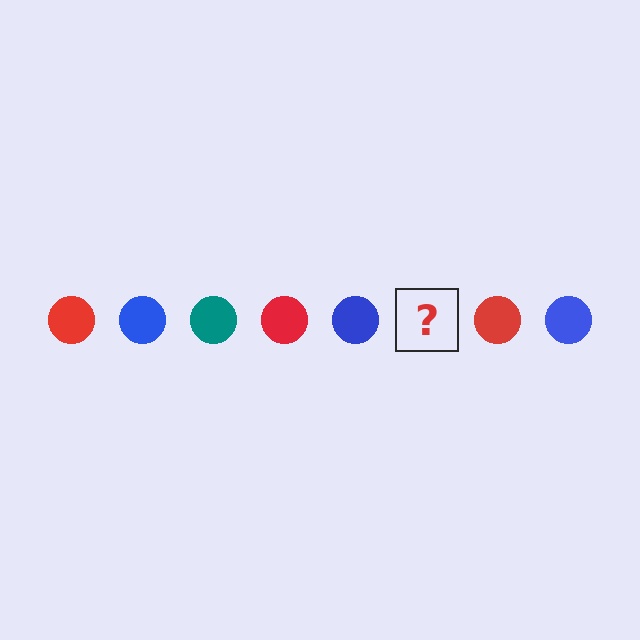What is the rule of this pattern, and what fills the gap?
The rule is that the pattern cycles through red, blue, teal circles. The gap should be filled with a teal circle.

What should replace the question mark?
The question mark should be replaced with a teal circle.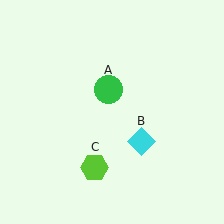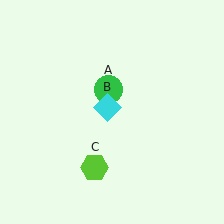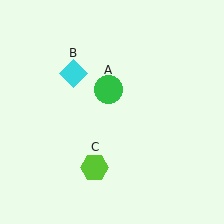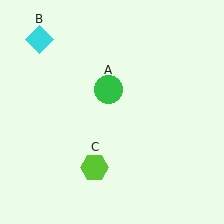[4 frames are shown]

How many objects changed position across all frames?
1 object changed position: cyan diamond (object B).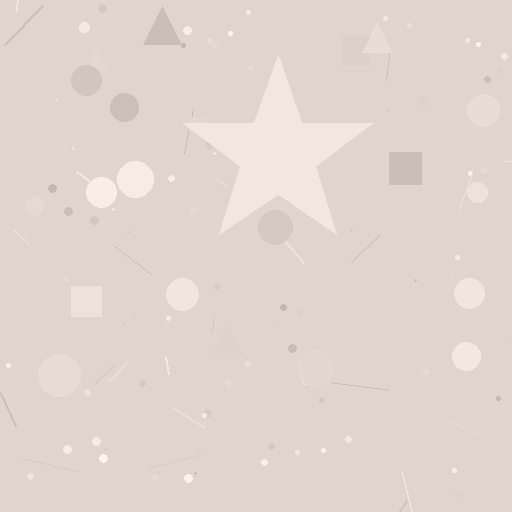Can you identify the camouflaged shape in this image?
The camouflaged shape is a star.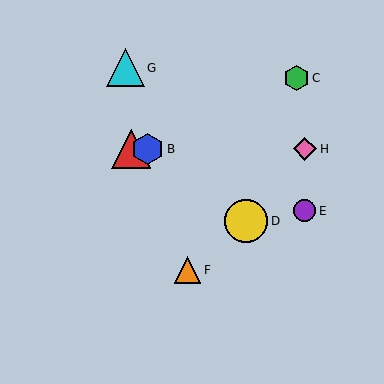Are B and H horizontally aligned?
Yes, both are at y≈149.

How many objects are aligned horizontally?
3 objects (A, B, H) are aligned horizontally.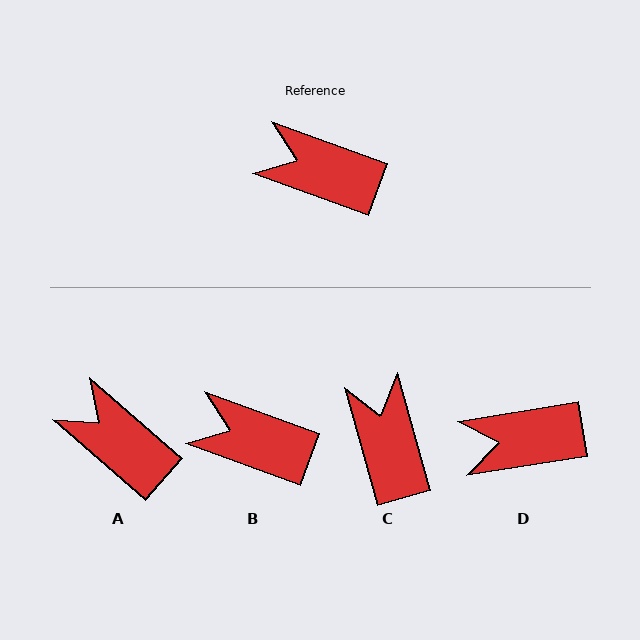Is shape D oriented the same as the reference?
No, it is off by about 29 degrees.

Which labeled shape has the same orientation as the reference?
B.